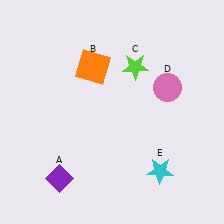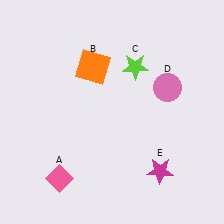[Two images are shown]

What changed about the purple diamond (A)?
In Image 1, A is purple. In Image 2, it changed to pink.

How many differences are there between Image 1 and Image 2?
There are 2 differences between the two images.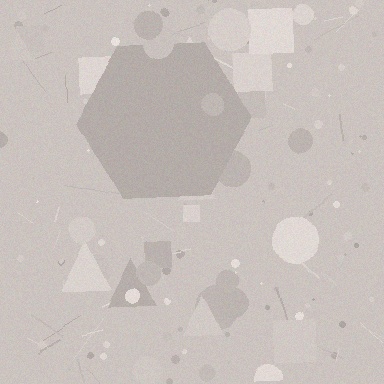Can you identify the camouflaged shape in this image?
The camouflaged shape is a hexagon.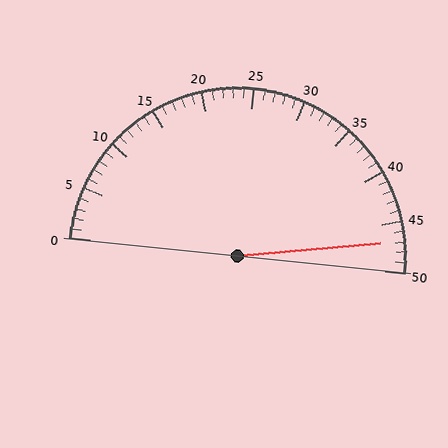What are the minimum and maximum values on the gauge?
The gauge ranges from 0 to 50.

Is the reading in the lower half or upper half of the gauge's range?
The reading is in the upper half of the range (0 to 50).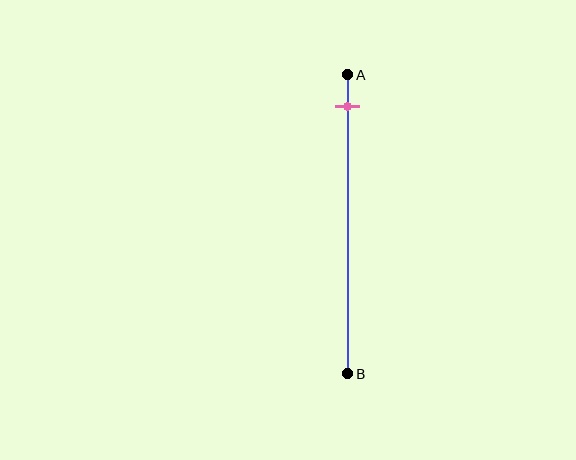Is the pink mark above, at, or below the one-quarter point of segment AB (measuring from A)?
The pink mark is above the one-quarter point of segment AB.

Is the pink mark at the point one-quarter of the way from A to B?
No, the mark is at about 10% from A, not at the 25% one-quarter point.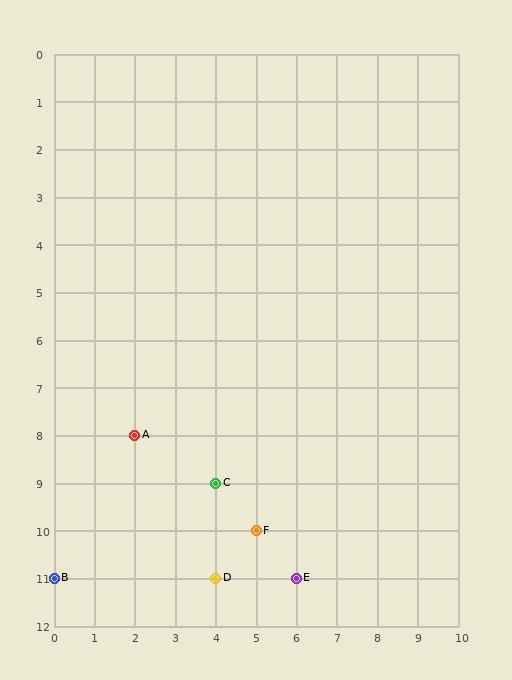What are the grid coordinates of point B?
Point B is at grid coordinates (0, 11).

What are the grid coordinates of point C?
Point C is at grid coordinates (4, 9).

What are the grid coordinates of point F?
Point F is at grid coordinates (5, 10).